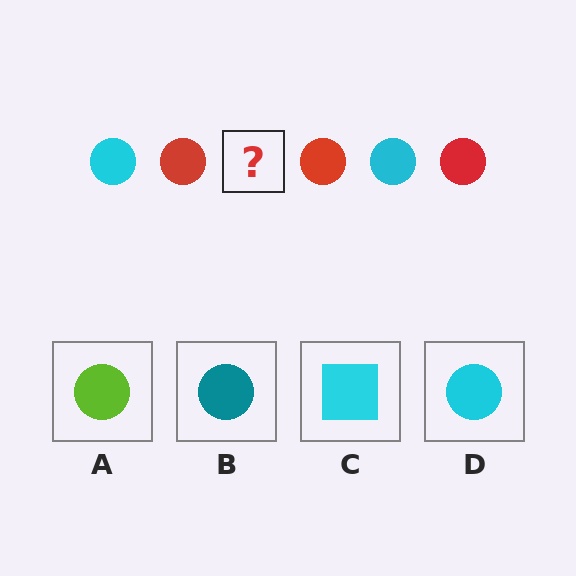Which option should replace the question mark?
Option D.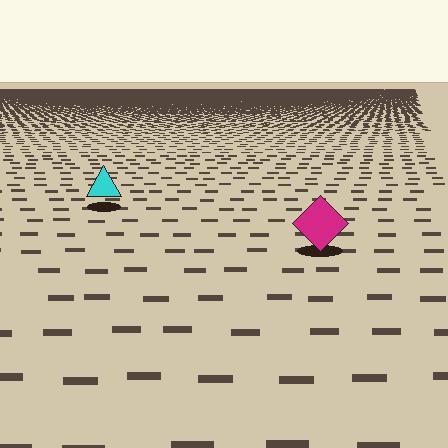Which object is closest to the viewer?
The magenta diamond is closest. The texture marks near it are larger and more spread out.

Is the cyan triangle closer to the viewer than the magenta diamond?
No. The magenta diamond is closer — you can tell from the texture gradient: the ground texture is coarser near it.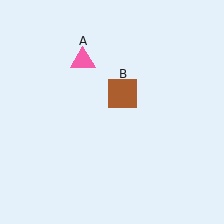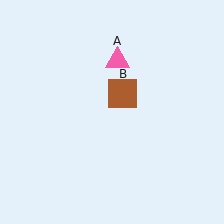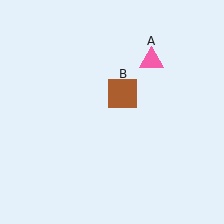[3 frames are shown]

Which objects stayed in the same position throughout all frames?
Brown square (object B) remained stationary.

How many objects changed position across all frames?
1 object changed position: pink triangle (object A).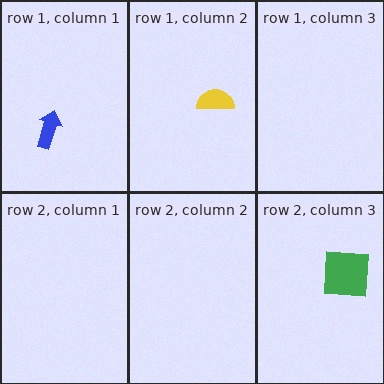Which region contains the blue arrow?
The row 1, column 1 region.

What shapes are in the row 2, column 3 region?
The green square.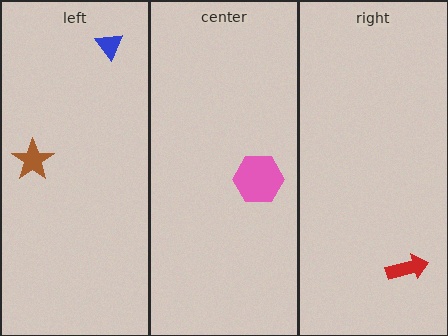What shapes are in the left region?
The blue triangle, the brown star.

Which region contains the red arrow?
The right region.